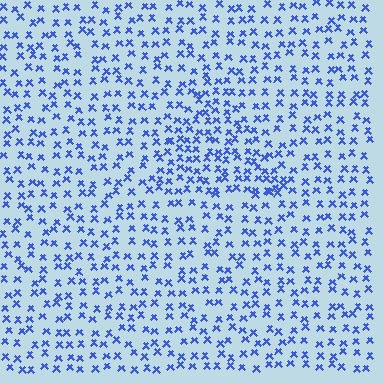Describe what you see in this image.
The image contains small blue elements arranged at two different densities. A triangle-shaped region is visible where the elements are more densely packed than the surrounding area.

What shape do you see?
I see a triangle.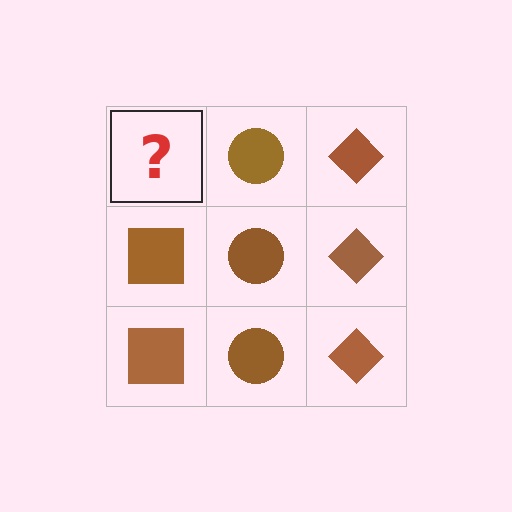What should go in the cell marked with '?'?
The missing cell should contain a brown square.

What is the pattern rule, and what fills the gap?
The rule is that each column has a consistent shape. The gap should be filled with a brown square.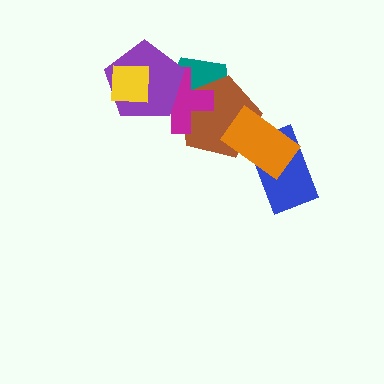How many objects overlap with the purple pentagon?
3 objects overlap with the purple pentagon.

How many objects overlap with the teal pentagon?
3 objects overlap with the teal pentagon.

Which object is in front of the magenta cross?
The purple pentagon is in front of the magenta cross.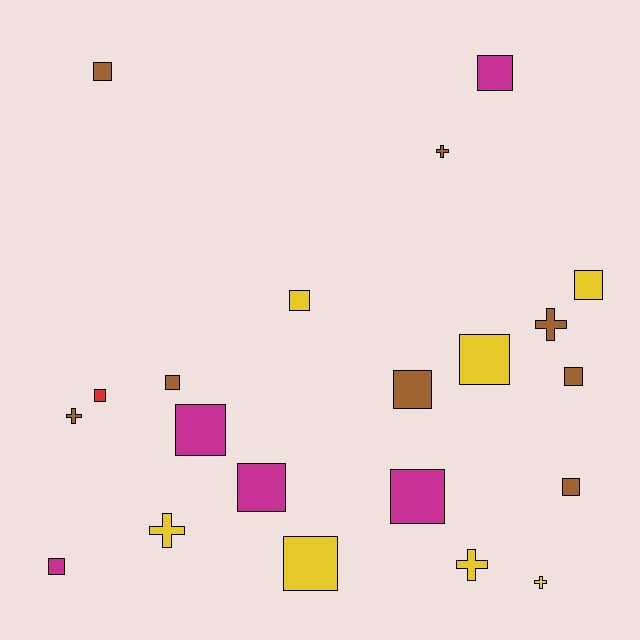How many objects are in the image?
There are 21 objects.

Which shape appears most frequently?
Square, with 15 objects.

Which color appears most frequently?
Brown, with 8 objects.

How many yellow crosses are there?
There are 3 yellow crosses.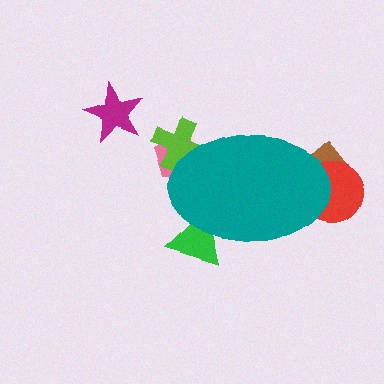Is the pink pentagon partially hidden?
Yes, the pink pentagon is partially hidden behind the teal ellipse.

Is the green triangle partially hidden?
Yes, the green triangle is partially hidden behind the teal ellipse.